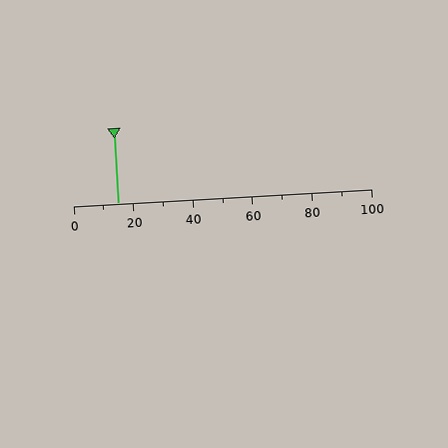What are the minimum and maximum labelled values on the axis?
The axis runs from 0 to 100.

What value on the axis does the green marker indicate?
The marker indicates approximately 15.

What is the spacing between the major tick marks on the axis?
The major ticks are spaced 20 apart.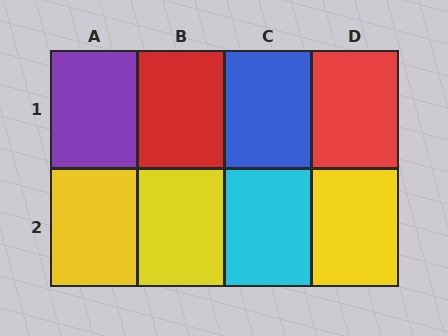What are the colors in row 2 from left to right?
Yellow, yellow, cyan, yellow.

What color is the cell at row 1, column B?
Red.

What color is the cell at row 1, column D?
Red.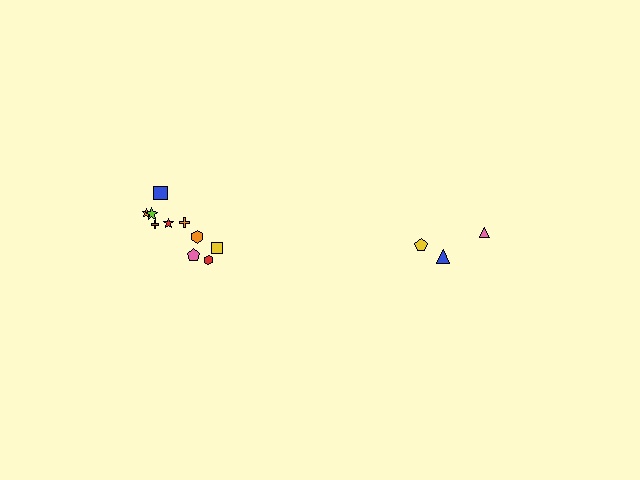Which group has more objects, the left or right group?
The left group.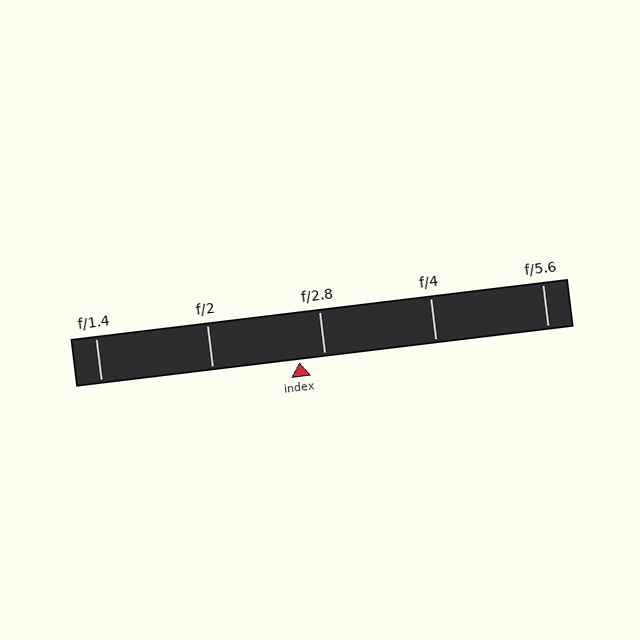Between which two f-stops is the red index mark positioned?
The index mark is between f/2 and f/2.8.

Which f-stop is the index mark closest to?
The index mark is closest to f/2.8.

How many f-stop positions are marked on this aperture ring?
There are 5 f-stop positions marked.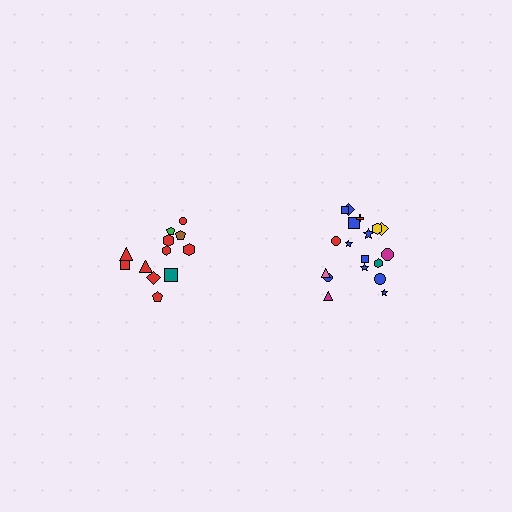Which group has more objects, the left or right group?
The right group.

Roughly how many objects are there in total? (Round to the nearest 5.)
Roughly 30 objects in total.